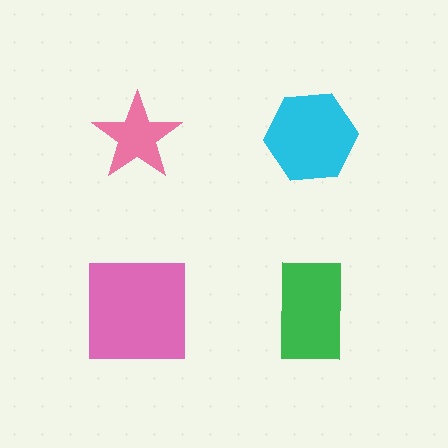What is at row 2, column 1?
A pink square.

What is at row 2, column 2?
A green rectangle.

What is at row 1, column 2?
A cyan hexagon.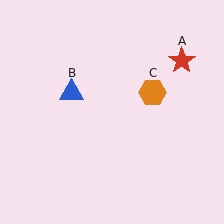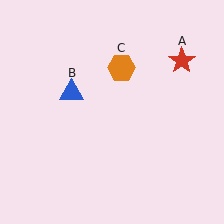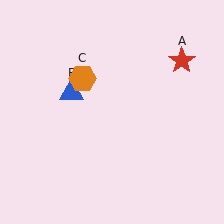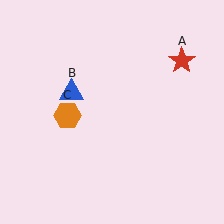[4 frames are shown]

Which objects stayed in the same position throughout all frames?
Red star (object A) and blue triangle (object B) remained stationary.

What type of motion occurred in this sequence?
The orange hexagon (object C) rotated counterclockwise around the center of the scene.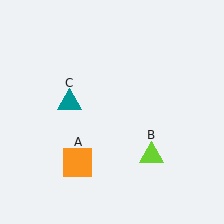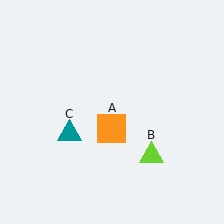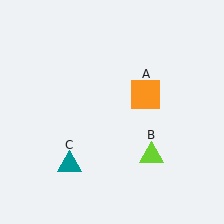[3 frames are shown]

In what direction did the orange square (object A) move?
The orange square (object A) moved up and to the right.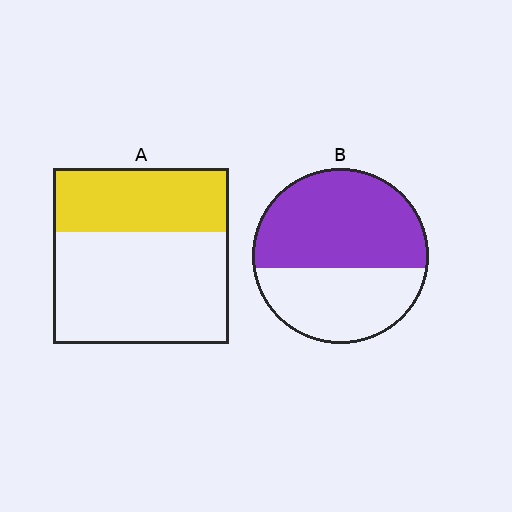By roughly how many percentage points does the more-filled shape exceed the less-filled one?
By roughly 20 percentage points (B over A).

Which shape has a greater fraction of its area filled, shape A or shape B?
Shape B.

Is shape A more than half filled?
No.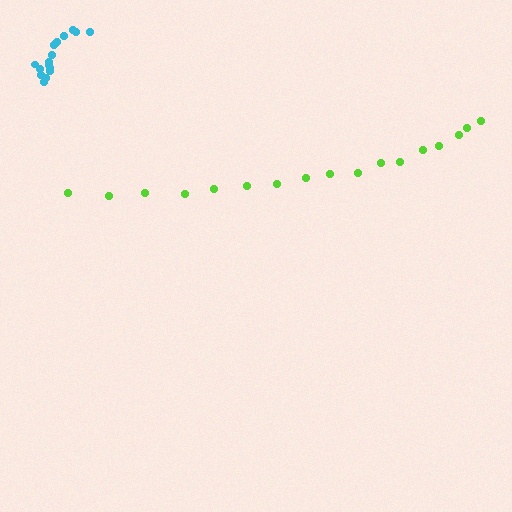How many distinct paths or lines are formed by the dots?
There are 2 distinct paths.